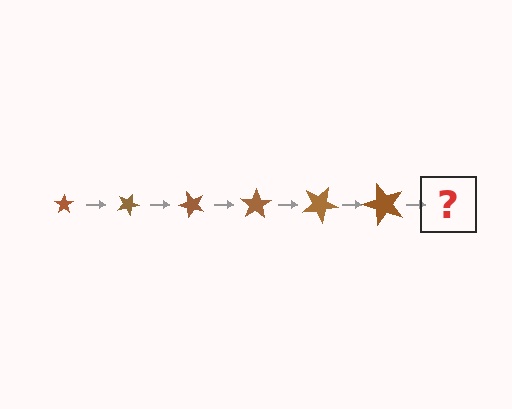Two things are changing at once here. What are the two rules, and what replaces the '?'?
The two rules are that the star grows larger each step and it rotates 25 degrees each step. The '?' should be a star, larger than the previous one and rotated 150 degrees from the start.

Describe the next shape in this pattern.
It should be a star, larger than the previous one and rotated 150 degrees from the start.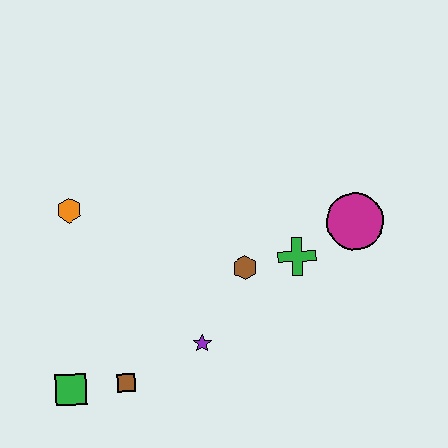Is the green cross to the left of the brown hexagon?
No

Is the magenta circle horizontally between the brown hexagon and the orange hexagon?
No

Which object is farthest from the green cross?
The green square is farthest from the green cross.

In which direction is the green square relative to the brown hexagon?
The green square is to the left of the brown hexagon.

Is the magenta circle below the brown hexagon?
No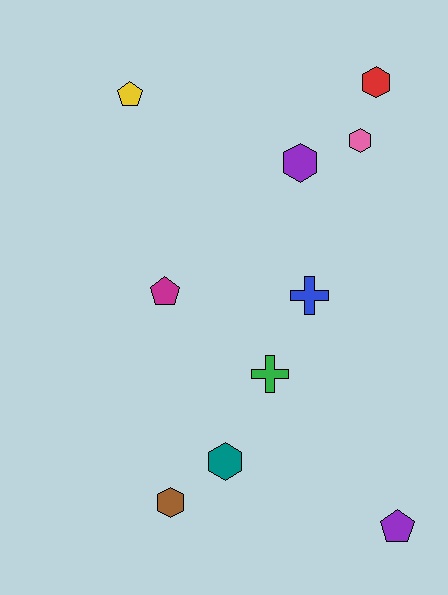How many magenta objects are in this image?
There is 1 magenta object.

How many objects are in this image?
There are 10 objects.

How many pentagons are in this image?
There are 3 pentagons.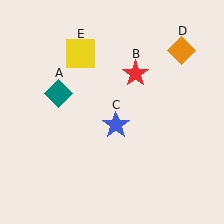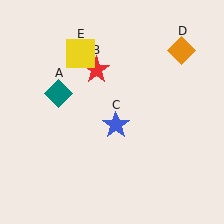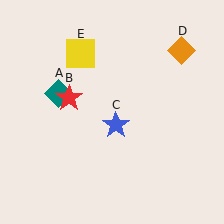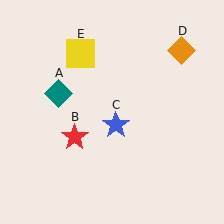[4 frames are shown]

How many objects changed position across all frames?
1 object changed position: red star (object B).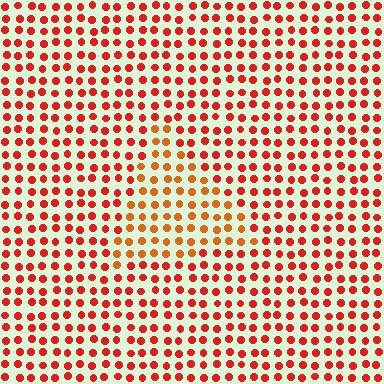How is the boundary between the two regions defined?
The boundary is defined purely by a slight shift in hue (about 26 degrees). Spacing, size, and orientation are identical on both sides.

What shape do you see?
I see a triangle.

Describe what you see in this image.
The image is filled with small red elements in a uniform arrangement. A triangle-shaped region is visible where the elements are tinted to a slightly different hue, forming a subtle color boundary.